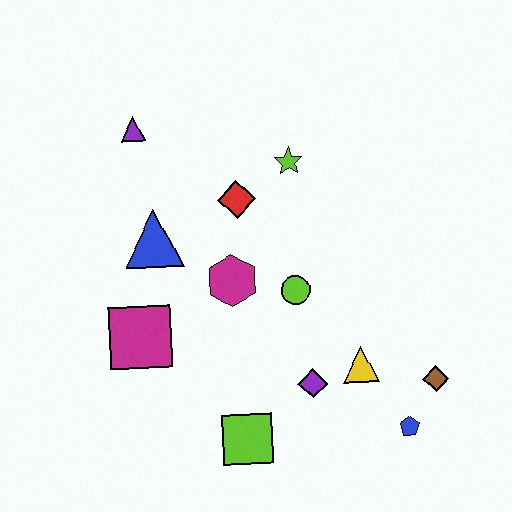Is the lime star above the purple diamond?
Yes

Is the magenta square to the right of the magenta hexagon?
No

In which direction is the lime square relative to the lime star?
The lime square is below the lime star.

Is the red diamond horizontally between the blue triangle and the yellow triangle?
Yes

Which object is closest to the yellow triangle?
The purple diamond is closest to the yellow triangle.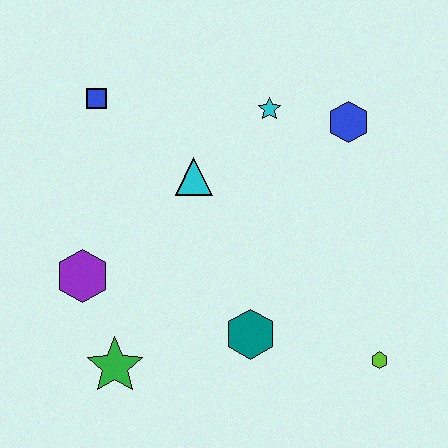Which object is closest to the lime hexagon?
The teal hexagon is closest to the lime hexagon.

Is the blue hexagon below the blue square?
Yes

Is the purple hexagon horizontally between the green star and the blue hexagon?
No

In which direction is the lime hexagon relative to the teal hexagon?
The lime hexagon is to the right of the teal hexagon.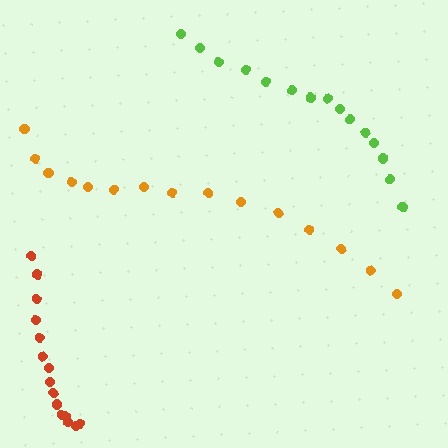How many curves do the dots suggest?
There are 3 distinct paths.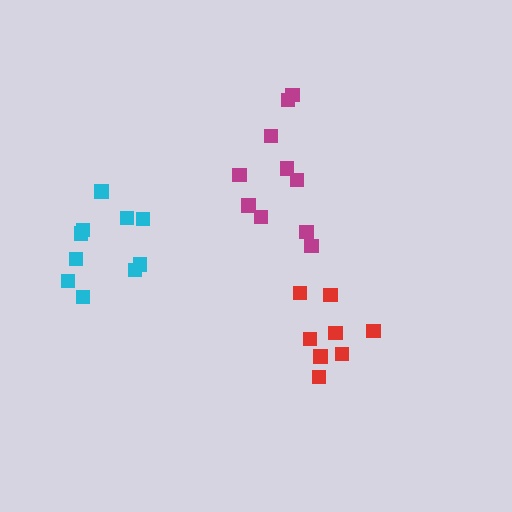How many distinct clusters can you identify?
There are 3 distinct clusters.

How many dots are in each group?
Group 1: 8 dots, Group 2: 10 dots, Group 3: 10 dots (28 total).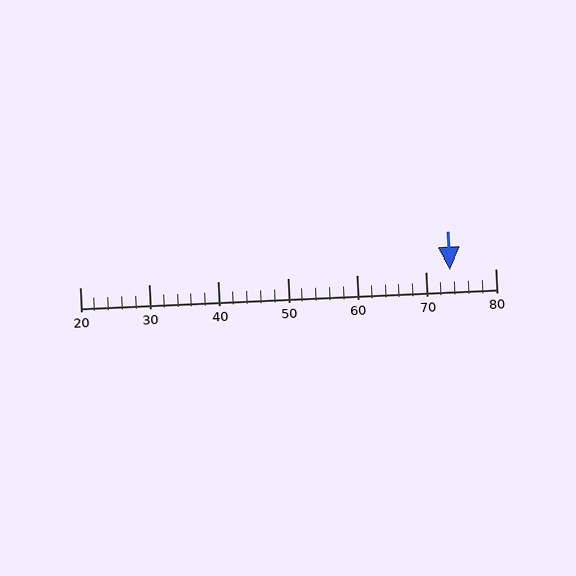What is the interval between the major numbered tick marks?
The major tick marks are spaced 10 units apart.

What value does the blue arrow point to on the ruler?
The blue arrow points to approximately 74.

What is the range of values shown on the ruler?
The ruler shows values from 20 to 80.